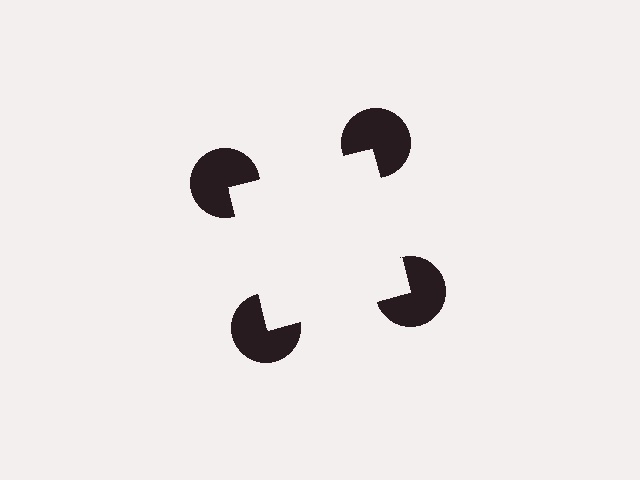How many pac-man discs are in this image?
There are 4 — one at each vertex of the illusory square.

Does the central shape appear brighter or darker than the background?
It typically appears slightly brighter than the background, even though no actual brightness change is drawn.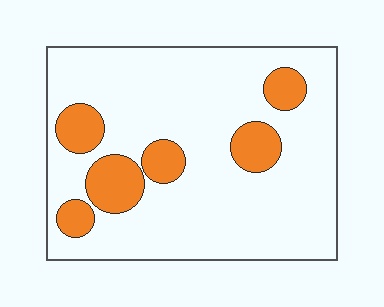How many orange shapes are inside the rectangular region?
6.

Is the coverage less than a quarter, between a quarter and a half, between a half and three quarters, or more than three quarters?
Less than a quarter.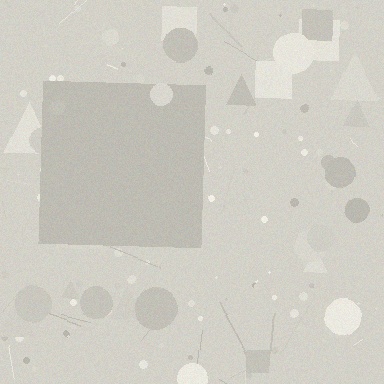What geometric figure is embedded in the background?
A square is embedded in the background.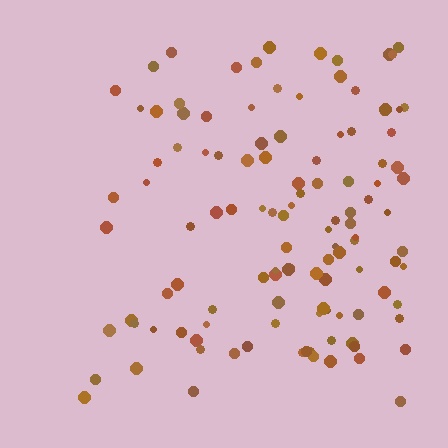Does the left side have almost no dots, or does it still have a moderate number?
Still a moderate number, just noticeably fewer than the right.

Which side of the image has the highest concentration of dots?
The right.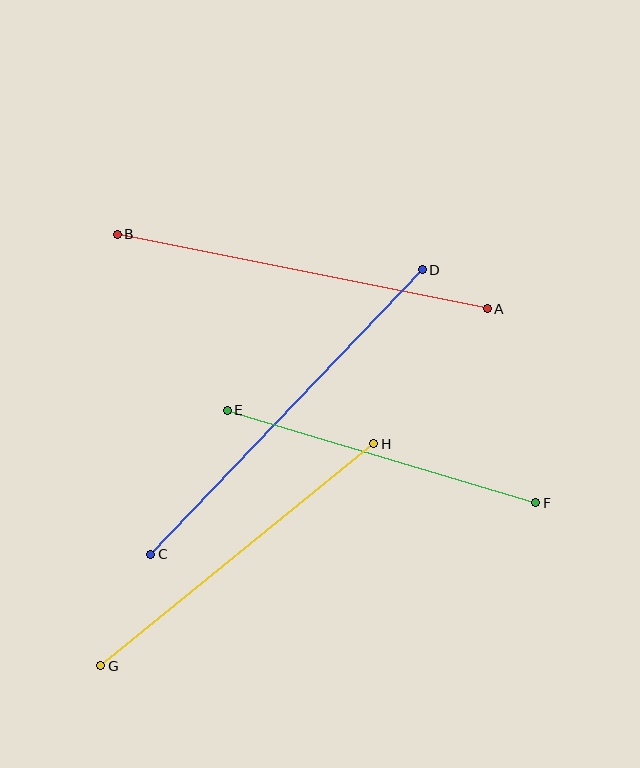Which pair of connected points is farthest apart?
Points C and D are farthest apart.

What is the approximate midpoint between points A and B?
The midpoint is at approximately (302, 271) pixels.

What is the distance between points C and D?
The distance is approximately 393 pixels.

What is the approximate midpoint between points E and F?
The midpoint is at approximately (382, 457) pixels.